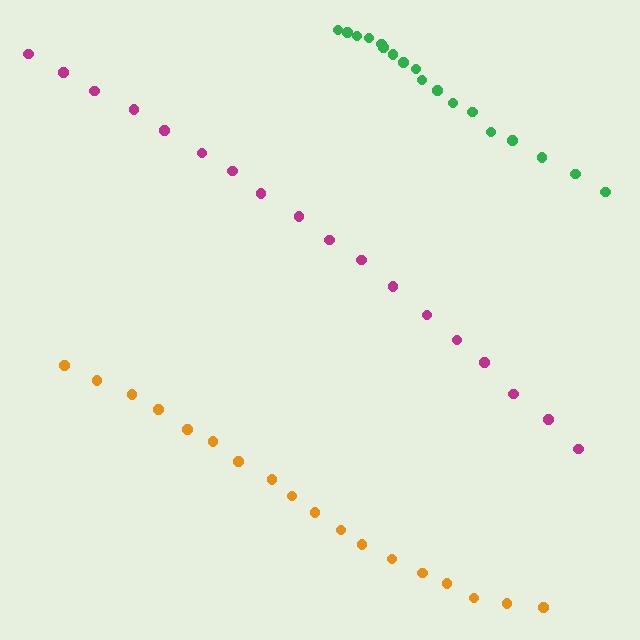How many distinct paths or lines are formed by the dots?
There are 3 distinct paths.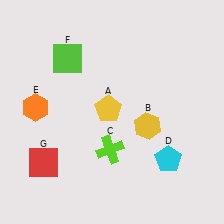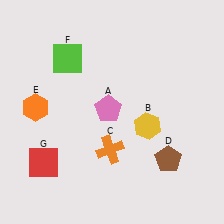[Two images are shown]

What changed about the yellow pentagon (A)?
In Image 1, A is yellow. In Image 2, it changed to pink.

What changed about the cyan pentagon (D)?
In Image 1, D is cyan. In Image 2, it changed to brown.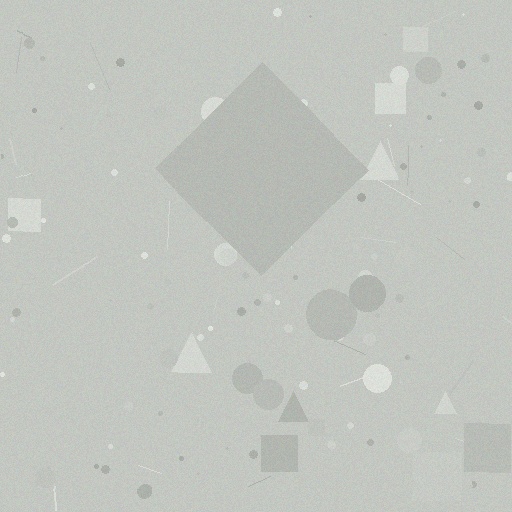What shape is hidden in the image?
A diamond is hidden in the image.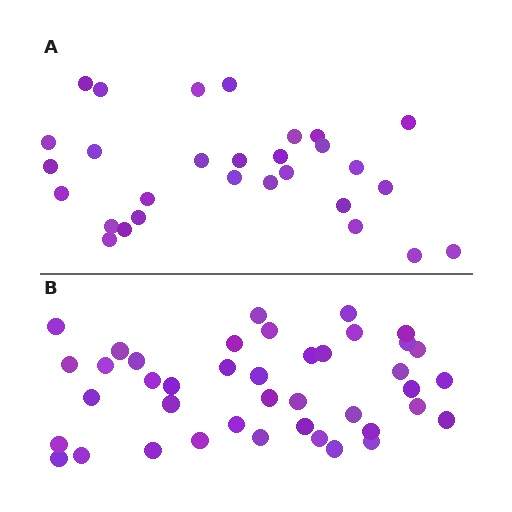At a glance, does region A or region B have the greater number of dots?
Region B (the bottom region) has more dots.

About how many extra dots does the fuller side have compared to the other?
Region B has roughly 12 or so more dots than region A.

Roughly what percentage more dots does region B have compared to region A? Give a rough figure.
About 40% more.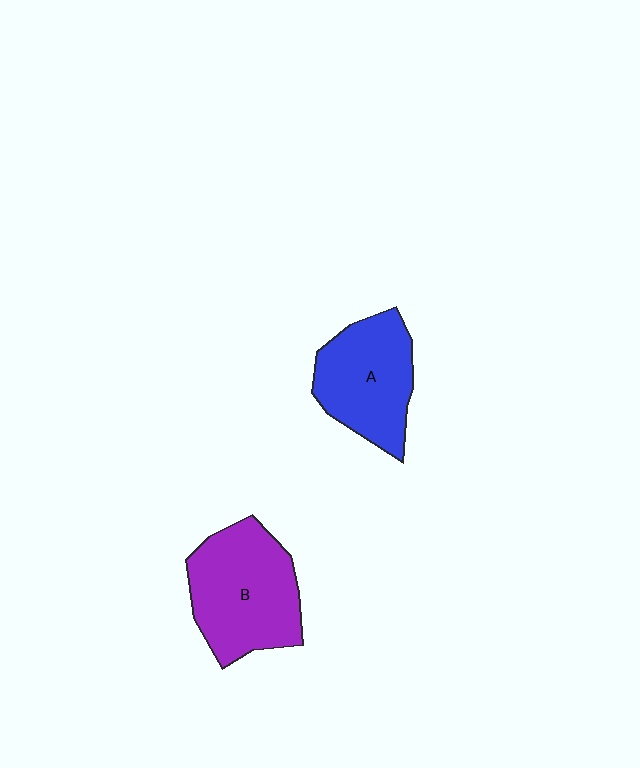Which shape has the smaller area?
Shape A (blue).